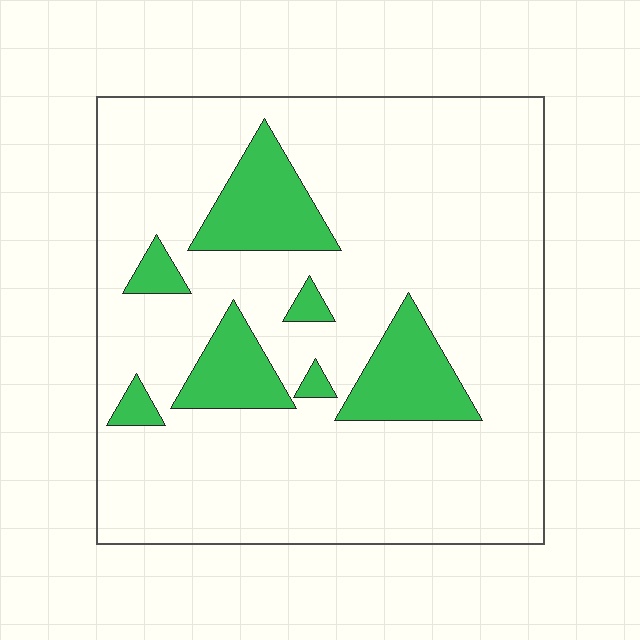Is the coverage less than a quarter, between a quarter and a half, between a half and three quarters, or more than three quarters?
Less than a quarter.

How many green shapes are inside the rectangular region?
7.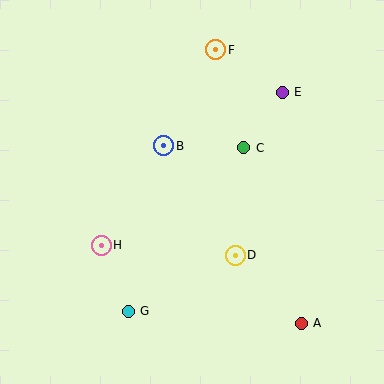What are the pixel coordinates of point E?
Point E is at (282, 92).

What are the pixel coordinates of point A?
Point A is at (301, 323).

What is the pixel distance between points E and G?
The distance between E and G is 268 pixels.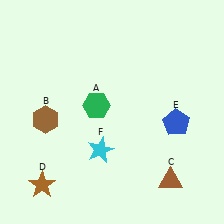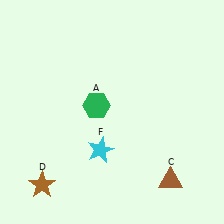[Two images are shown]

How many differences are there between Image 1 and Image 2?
There are 2 differences between the two images.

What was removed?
The blue pentagon (E), the brown hexagon (B) were removed in Image 2.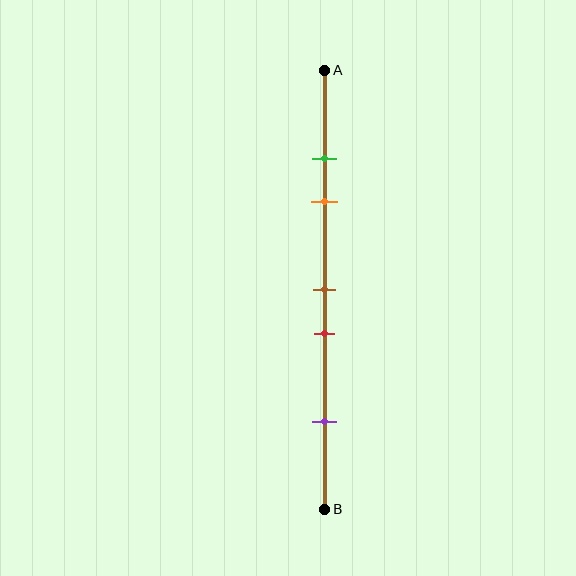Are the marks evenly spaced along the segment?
No, the marks are not evenly spaced.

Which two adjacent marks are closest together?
The green and orange marks are the closest adjacent pair.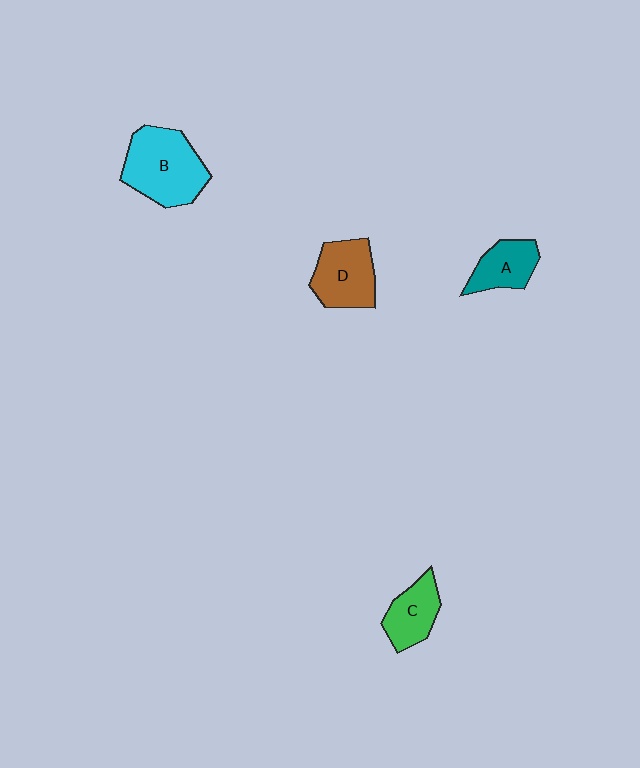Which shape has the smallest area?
Shape A (teal).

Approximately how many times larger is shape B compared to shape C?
Approximately 1.8 times.